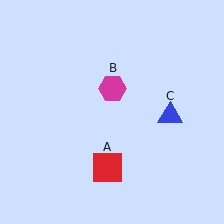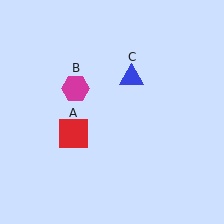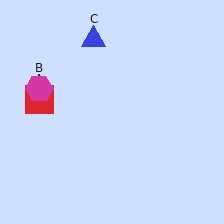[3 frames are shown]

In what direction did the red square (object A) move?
The red square (object A) moved up and to the left.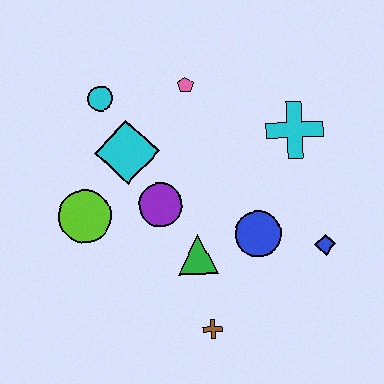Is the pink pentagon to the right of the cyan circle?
Yes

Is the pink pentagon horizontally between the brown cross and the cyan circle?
Yes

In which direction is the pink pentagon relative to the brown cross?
The pink pentagon is above the brown cross.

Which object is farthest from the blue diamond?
The cyan circle is farthest from the blue diamond.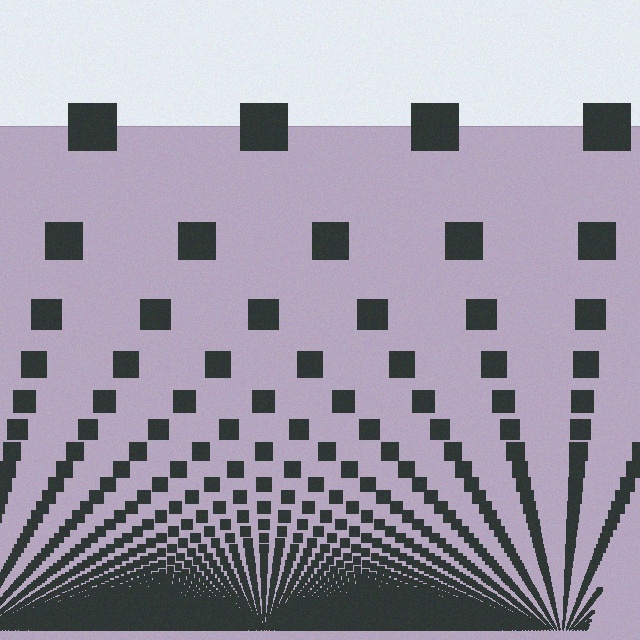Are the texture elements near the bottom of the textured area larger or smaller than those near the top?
Smaller. The gradient is inverted — elements near the bottom are smaller and denser.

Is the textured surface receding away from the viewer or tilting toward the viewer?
The surface appears to tilt toward the viewer. Texture elements get larger and sparser toward the top.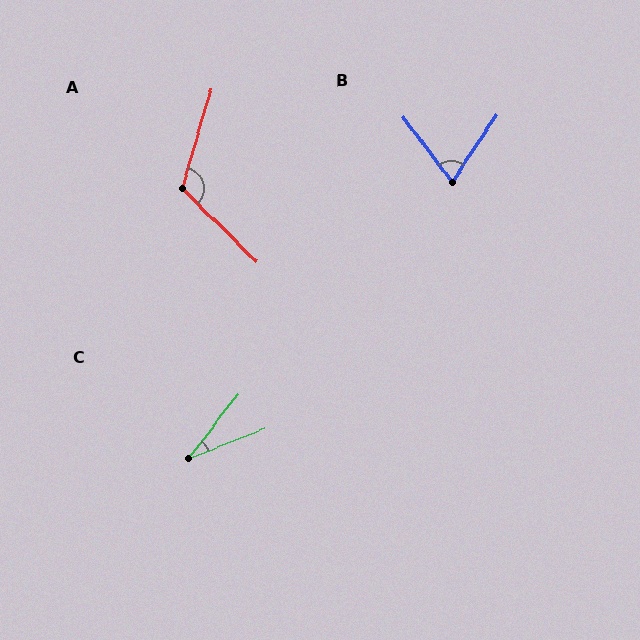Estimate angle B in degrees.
Approximately 70 degrees.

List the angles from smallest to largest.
C (31°), B (70°), A (118°).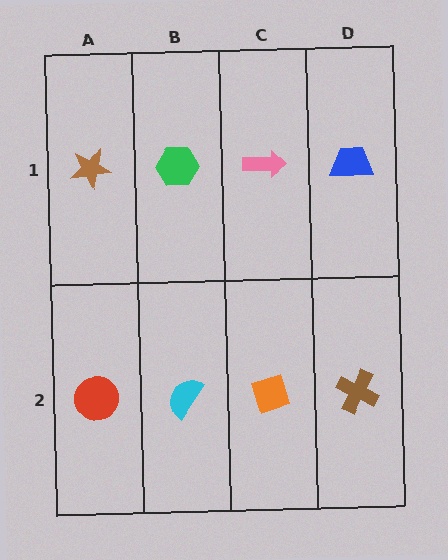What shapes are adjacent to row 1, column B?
A cyan semicircle (row 2, column B), a brown star (row 1, column A), a pink arrow (row 1, column C).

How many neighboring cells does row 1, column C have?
3.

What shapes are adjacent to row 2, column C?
A pink arrow (row 1, column C), a cyan semicircle (row 2, column B), a brown cross (row 2, column D).